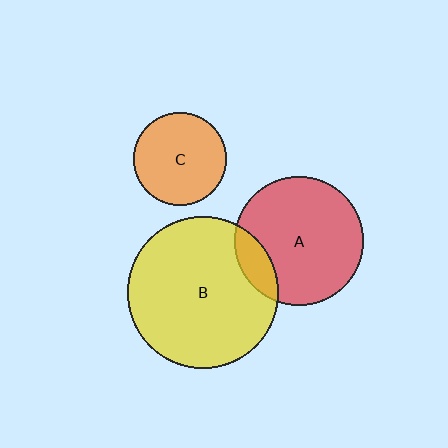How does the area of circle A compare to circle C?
Approximately 1.9 times.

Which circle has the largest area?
Circle B (yellow).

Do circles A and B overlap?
Yes.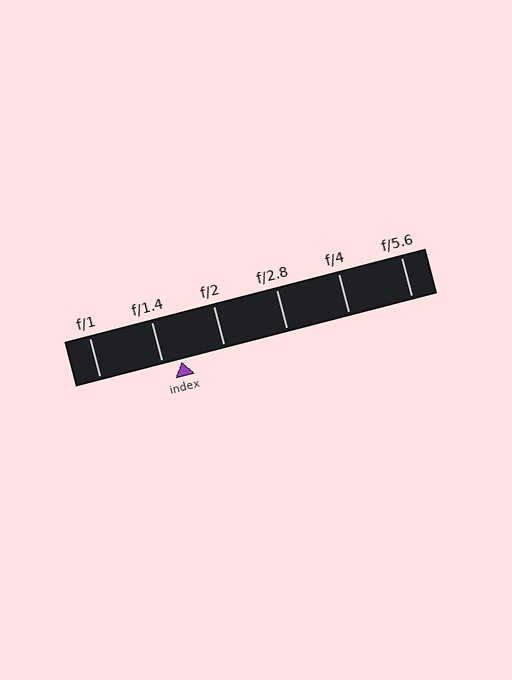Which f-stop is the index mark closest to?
The index mark is closest to f/1.4.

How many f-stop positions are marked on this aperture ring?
There are 6 f-stop positions marked.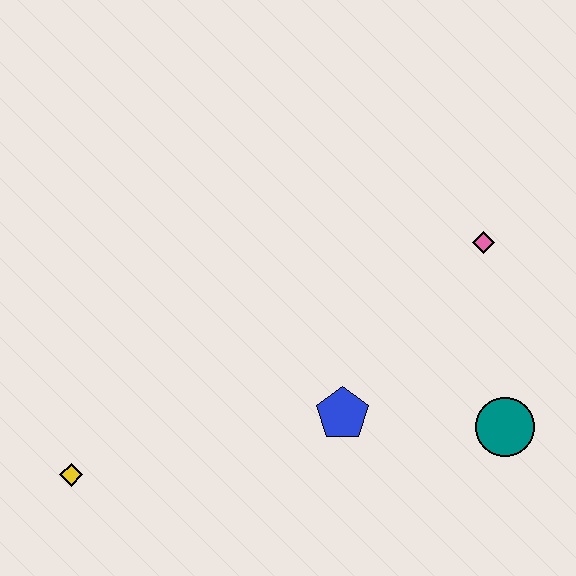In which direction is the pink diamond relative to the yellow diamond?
The pink diamond is to the right of the yellow diamond.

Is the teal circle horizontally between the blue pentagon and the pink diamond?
No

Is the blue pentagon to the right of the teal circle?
No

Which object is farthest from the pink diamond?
The yellow diamond is farthest from the pink diamond.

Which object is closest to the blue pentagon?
The teal circle is closest to the blue pentagon.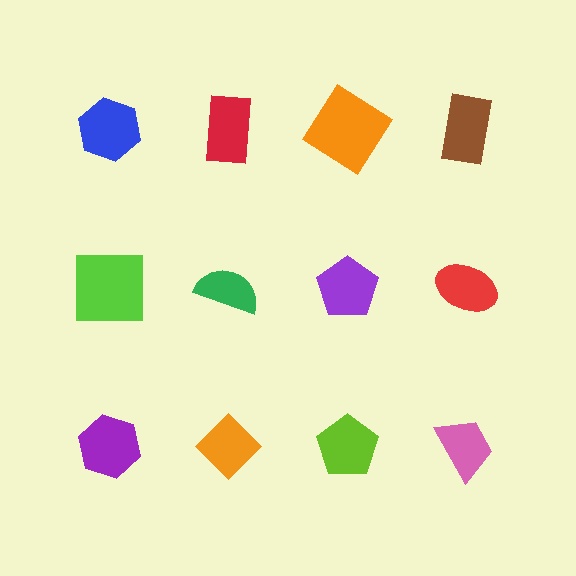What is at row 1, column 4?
A brown rectangle.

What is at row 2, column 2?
A green semicircle.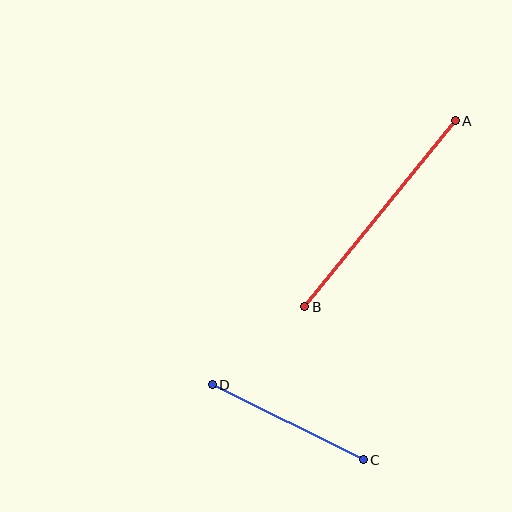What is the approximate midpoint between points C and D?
The midpoint is at approximately (288, 422) pixels.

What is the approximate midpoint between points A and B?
The midpoint is at approximately (380, 214) pixels.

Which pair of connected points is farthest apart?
Points A and B are farthest apart.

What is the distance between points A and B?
The distance is approximately 239 pixels.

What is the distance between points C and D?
The distance is approximately 169 pixels.